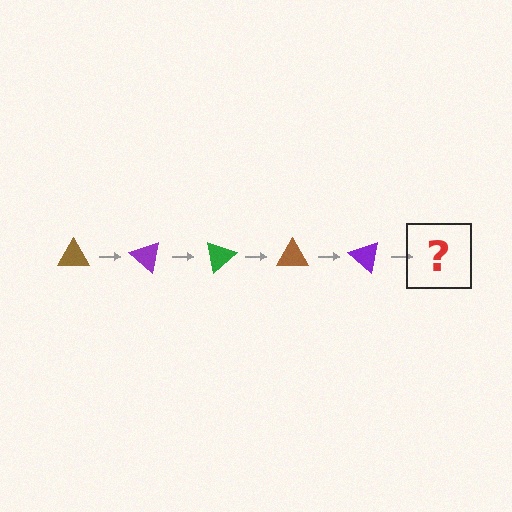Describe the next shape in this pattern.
It should be a green triangle, rotated 200 degrees from the start.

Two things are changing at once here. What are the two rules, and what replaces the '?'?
The two rules are that it rotates 40 degrees each step and the color cycles through brown, purple, and green. The '?' should be a green triangle, rotated 200 degrees from the start.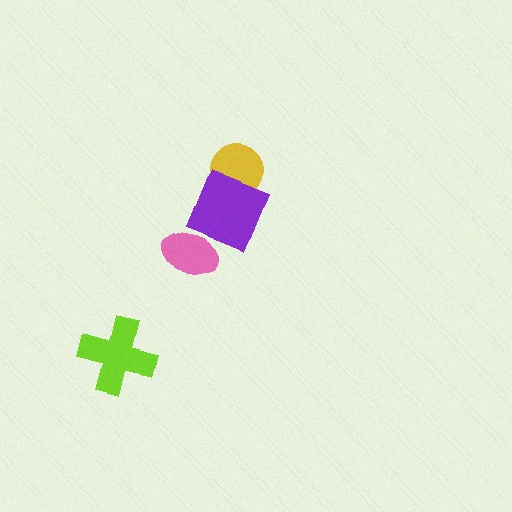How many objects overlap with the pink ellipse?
1 object overlaps with the pink ellipse.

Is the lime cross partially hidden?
No, no other shape covers it.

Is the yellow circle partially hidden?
Yes, it is partially covered by another shape.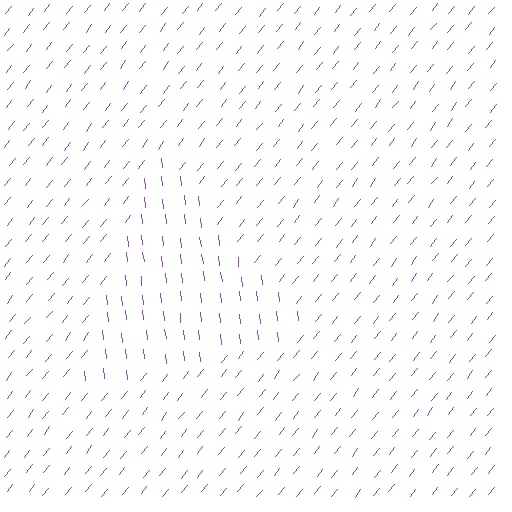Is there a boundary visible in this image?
Yes, there is a texture boundary formed by a change in line orientation.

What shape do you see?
I see a triangle.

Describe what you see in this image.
The image is filled with small purple line segments. A triangle region in the image has lines oriented differently from the surrounding lines, creating a visible texture boundary.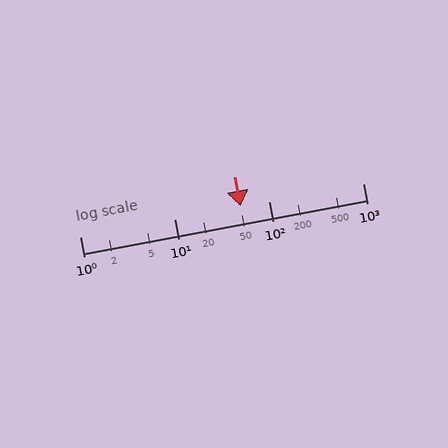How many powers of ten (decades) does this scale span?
The scale spans 3 decades, from 1 to 1000.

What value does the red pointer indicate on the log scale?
The pointer indicates approximately 51.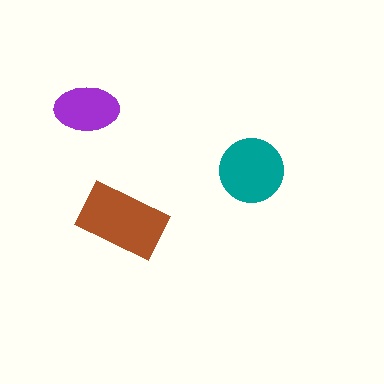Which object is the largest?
The brown rectangle.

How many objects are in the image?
There are 3 objects in the image.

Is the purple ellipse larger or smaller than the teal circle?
Smaller.